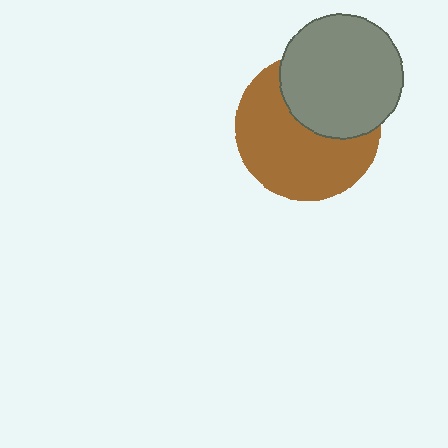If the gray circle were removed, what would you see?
You would see the complete brown circle.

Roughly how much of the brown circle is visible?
About half of it is visible (roughly 62%).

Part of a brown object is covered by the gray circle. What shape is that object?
It is a circle.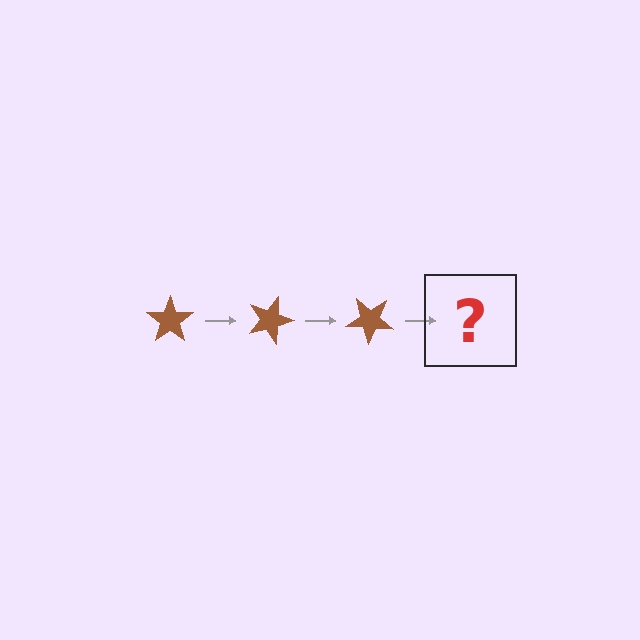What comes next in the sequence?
The next element should be a brown star rotated 60 degrees.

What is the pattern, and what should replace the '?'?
The pattern is that the star rotates 20 degrees each step. The '?' should be a brown star rotated 60 degrees.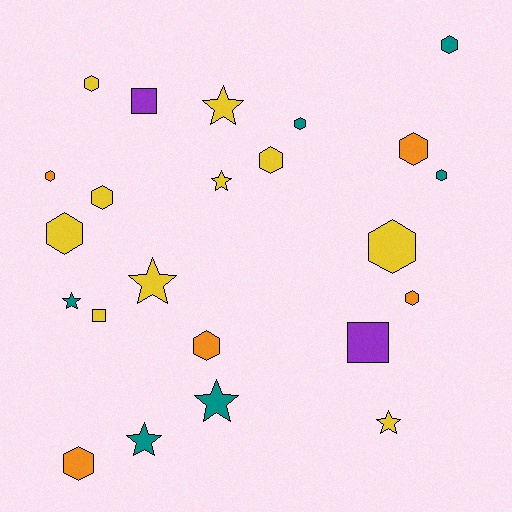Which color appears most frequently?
Yellow, with 10 objects.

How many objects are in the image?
There are 23 objects.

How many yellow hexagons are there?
There are 5 yellow hexagons.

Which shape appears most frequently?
Hexagon, with 13 objects.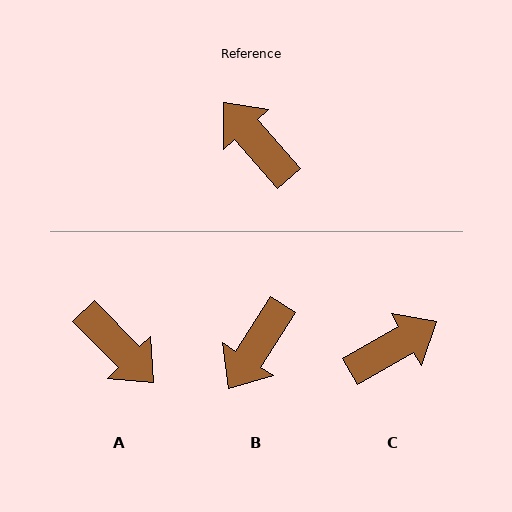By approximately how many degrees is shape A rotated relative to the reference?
Approximately 177 degrees clockwise.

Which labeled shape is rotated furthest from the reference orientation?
A, about 177 degrees away.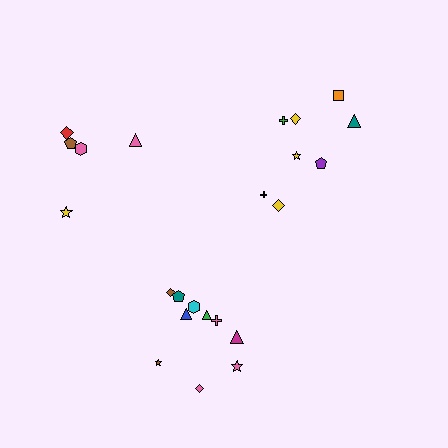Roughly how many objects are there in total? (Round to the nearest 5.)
Roughly 25 objects in total.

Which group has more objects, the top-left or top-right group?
The top-right group.